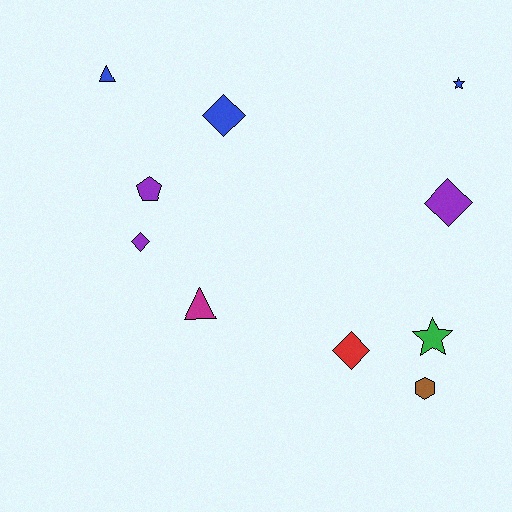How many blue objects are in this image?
There are 3 blue objects.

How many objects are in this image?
There are 10 objects.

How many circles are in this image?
There are no circles.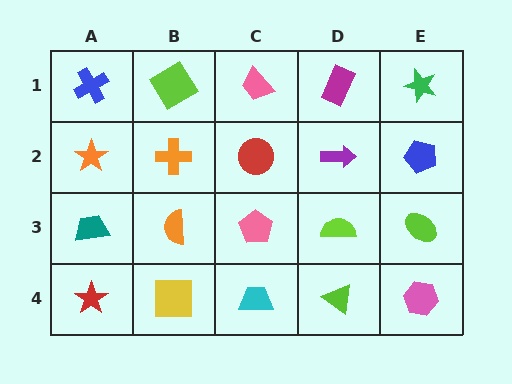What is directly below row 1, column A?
An orange star.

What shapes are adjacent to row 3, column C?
A red circle (row 2, column C), a cyan trapezoid (row 4, column C), an orange semicircle (row 3, column B), a lime semicircle (row 3, column D).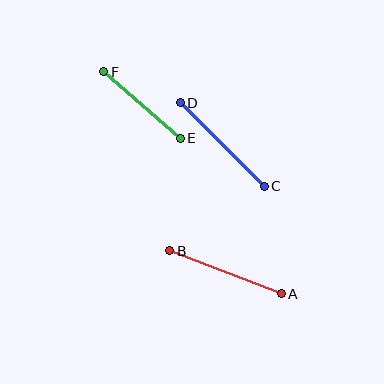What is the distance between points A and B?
The distance is approximately 119 pixels.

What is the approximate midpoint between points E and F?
The midpoint is at approximately (142, 105) pixels.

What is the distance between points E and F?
The distance is approximately 101 pixels.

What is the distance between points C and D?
The distance is approximately 119 pixels.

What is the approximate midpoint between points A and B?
The midpoint is at approximately (226, 272) pixels.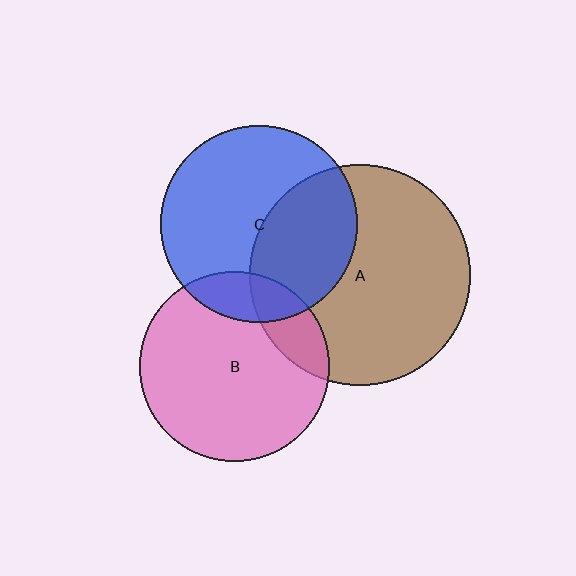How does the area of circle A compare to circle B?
Approximately 1.4 times.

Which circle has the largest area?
Circle A (brown).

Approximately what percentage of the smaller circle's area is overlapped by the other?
Approximately 40%.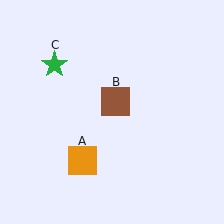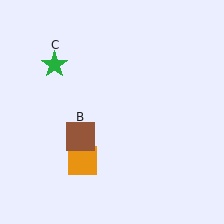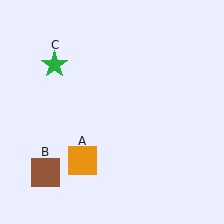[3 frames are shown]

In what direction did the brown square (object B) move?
The brown square (object B) moved down and to the left.